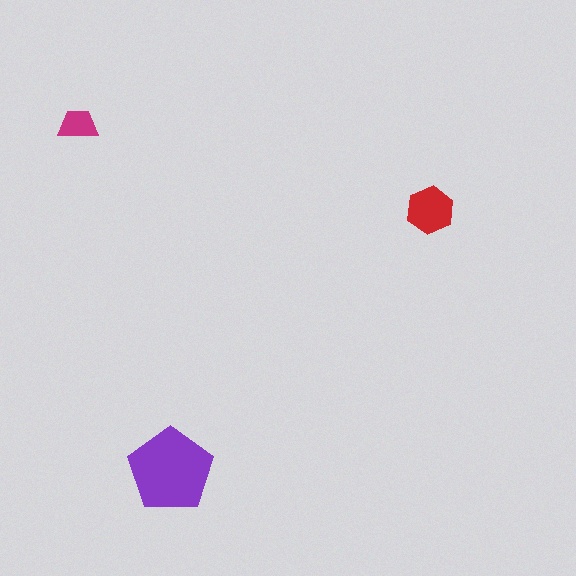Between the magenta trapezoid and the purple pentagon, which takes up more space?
The purple pentagon.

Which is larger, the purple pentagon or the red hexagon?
The purple pentagon.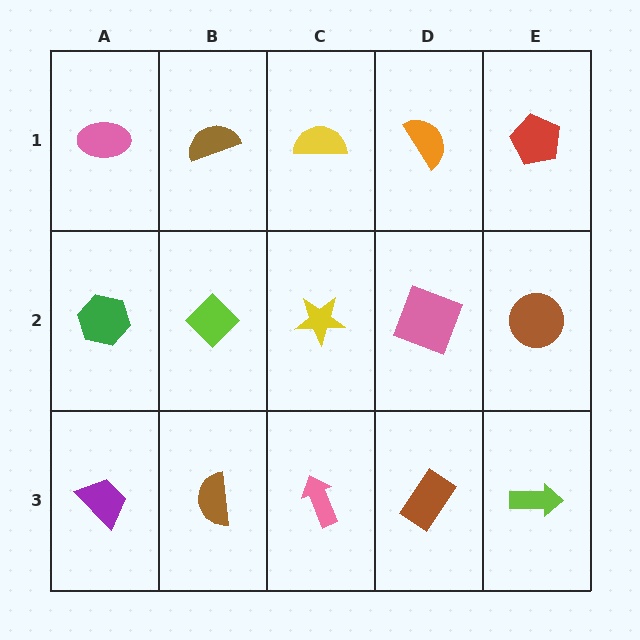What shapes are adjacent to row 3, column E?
A brown circle (row 2, column E), a brown rectangle (row 3, column D).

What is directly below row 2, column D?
A brown rectangle.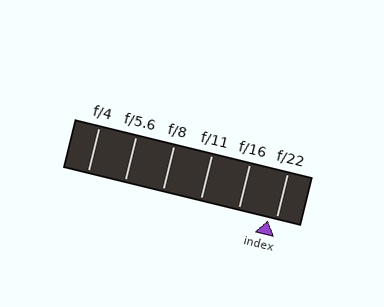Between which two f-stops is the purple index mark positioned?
The index mark is between f/16 and f/22.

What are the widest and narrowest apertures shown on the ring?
The widest aperture shown is f/4 and the narrowest is f/22.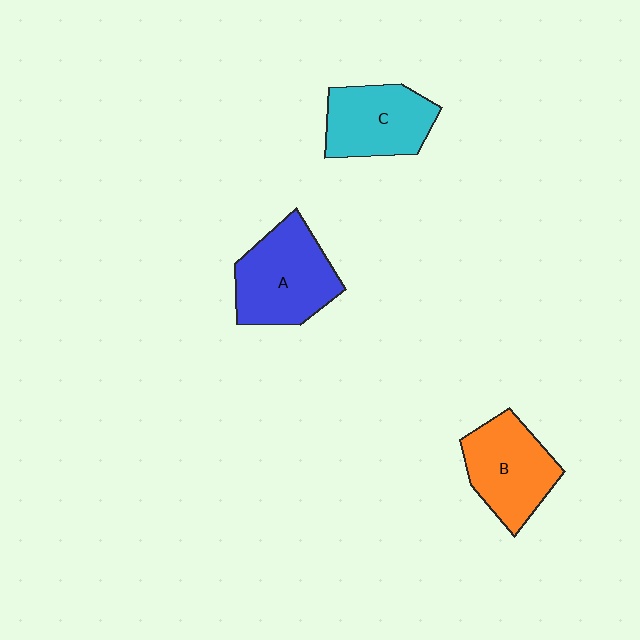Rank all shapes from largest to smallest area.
From largest to smallest: A (blue), B (orange), C (cyan).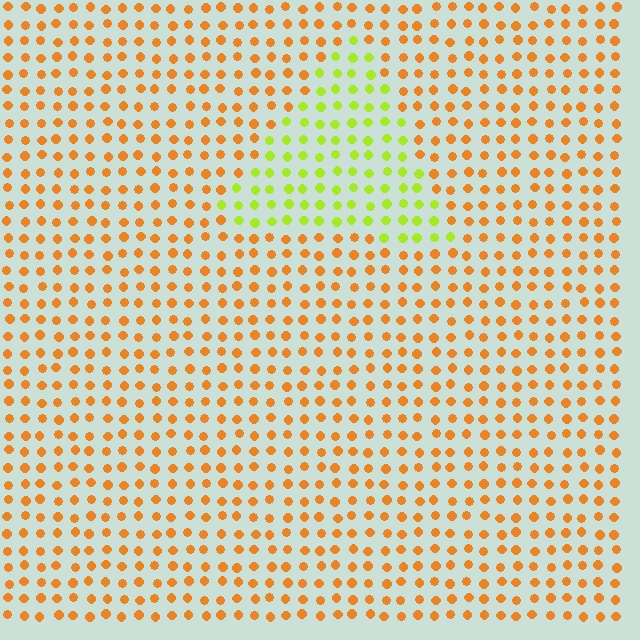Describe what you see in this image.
The image is filled with small orange elements in a uniform arrangement. A triangle-shaped region is visible where the elements are tinted to a slightly different hue, forming a subtle color boundary.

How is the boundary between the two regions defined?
The boundary is defined purely by a slight shift in hue (about 52 degrees). Spacing, size, and orientation are identical on both sides.